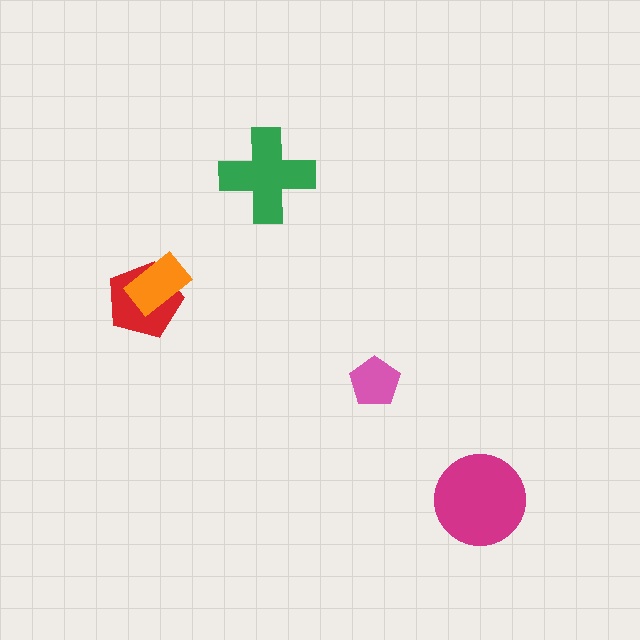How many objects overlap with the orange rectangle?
1 object overlaps with the orange rectangle.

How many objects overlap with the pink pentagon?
0 objects overlap with the pink pentagon.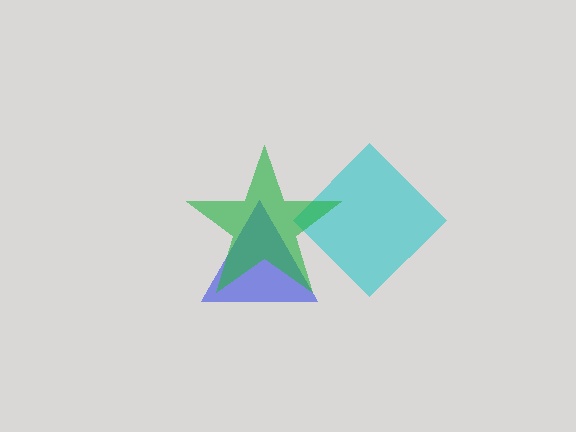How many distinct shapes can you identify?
There are 3 distinct shapes: a blue triangle, a cyan diamond, a green star.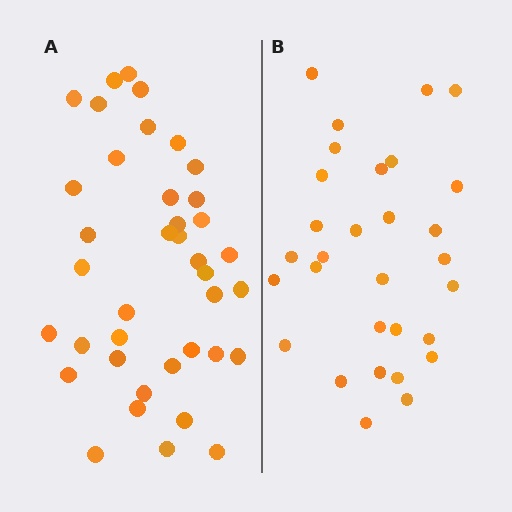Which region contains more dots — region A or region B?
Region A (the left region) has more dots.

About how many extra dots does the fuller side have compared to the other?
Region A has roughly 8 or so more dots than region B.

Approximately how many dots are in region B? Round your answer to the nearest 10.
About 30 dots.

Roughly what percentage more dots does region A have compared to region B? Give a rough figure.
About 30% more.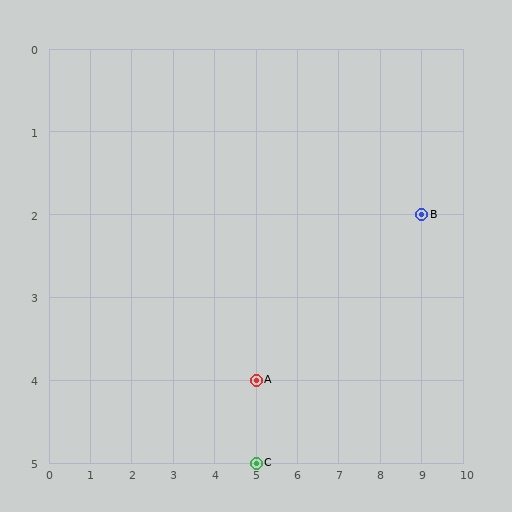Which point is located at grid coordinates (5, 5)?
Point C is at (5, 5).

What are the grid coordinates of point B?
Point B is at grid coordinates (9, 2).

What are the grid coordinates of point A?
Point A is at grid coordinates (5, 4).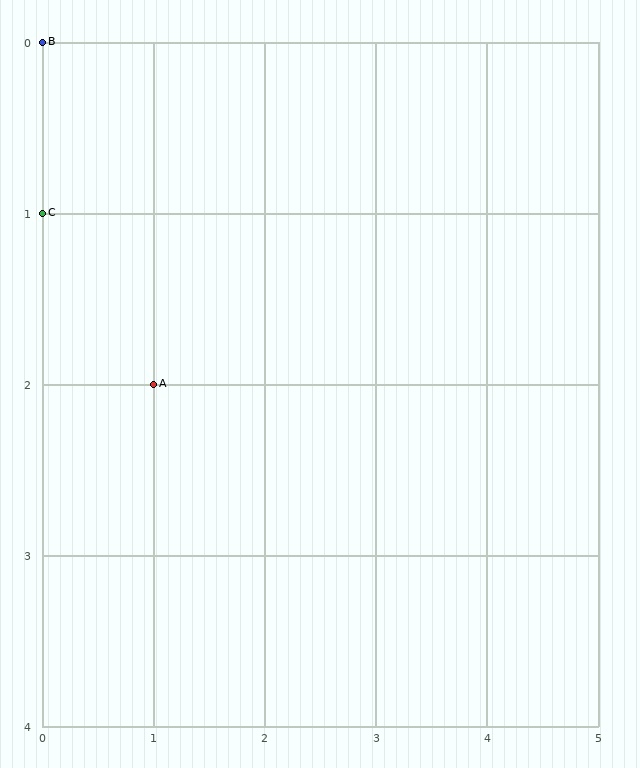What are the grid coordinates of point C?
Point C is at grid coordinates (0, 1).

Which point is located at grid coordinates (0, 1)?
Point C is at (0, 1).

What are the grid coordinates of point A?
Point A is at grid coordinates (1, 2).